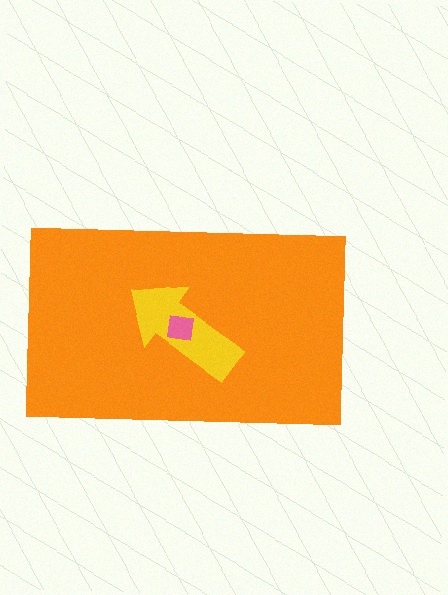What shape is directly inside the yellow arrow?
The pink square.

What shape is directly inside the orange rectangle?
The yellow arrow.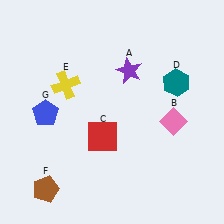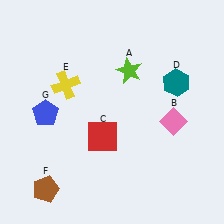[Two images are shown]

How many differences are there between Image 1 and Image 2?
There is 1 difference between the two images.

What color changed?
The star (A) changed from purple in Image 1 to lime in Image 2.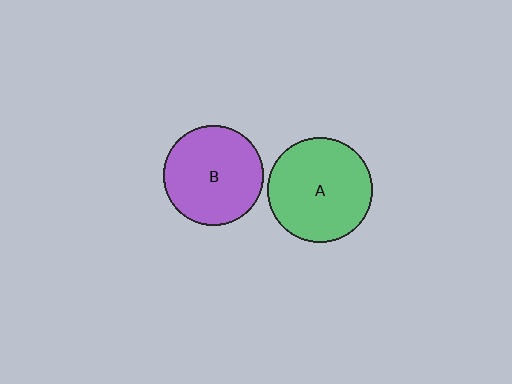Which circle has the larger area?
Circle A (green).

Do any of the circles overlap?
No, none of the circles overlap.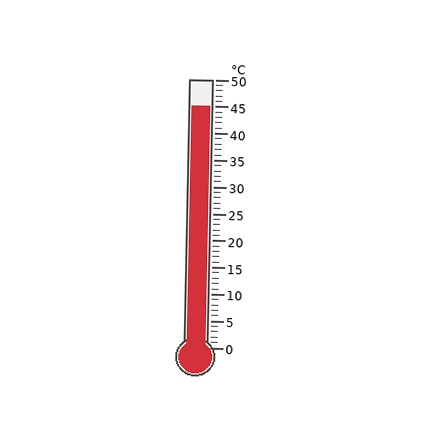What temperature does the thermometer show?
The thermometer shows approximately 45°C.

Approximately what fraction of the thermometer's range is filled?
The thermometer is filled to approximately 90% of its range.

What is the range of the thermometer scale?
The thermometer scale ranges from 0°C to 50°C.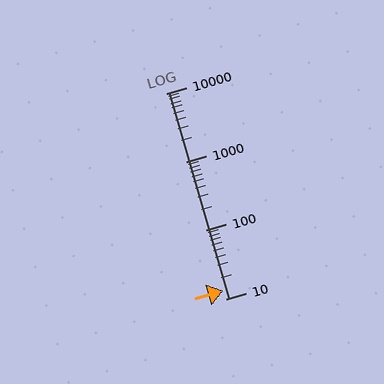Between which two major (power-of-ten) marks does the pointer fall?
The pointer is between 10 and 100.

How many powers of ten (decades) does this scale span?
The scale spans 3 decades, from 10 to 10000.